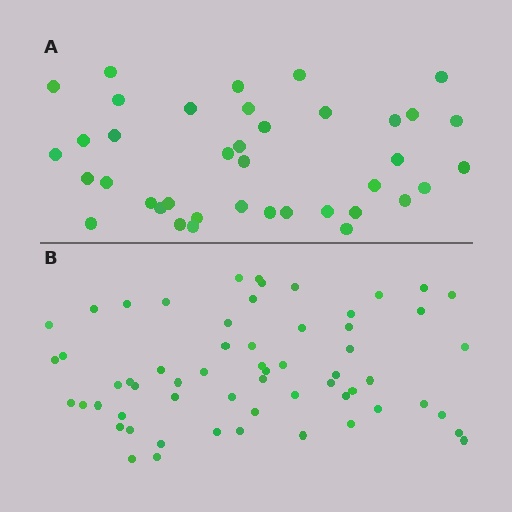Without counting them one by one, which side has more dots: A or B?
Region B (the bottom region) has more dots.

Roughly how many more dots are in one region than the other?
Region B has approximately 20 more dots than region A.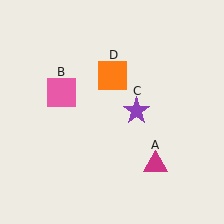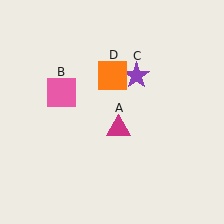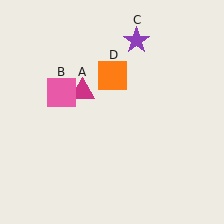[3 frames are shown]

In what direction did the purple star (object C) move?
The purple star (object C) moved up.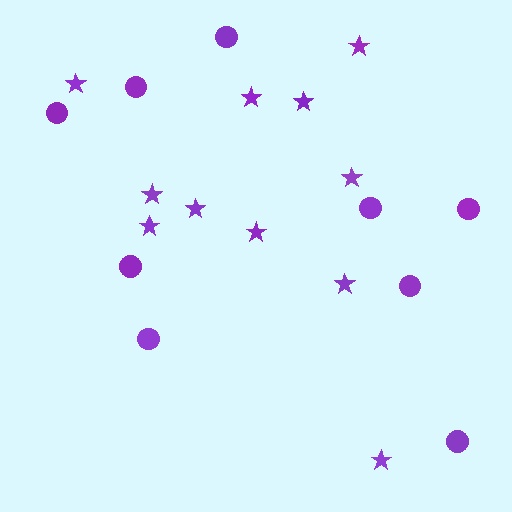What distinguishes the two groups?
There are 2 groups: one group of circles (9) and one group of stars (11).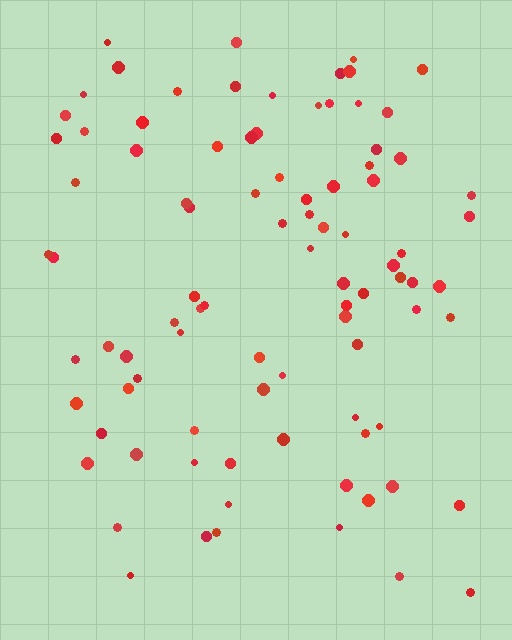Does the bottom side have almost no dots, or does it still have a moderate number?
Still a moderate number, just noticeably fewer than the top.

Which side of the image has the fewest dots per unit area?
The bottom.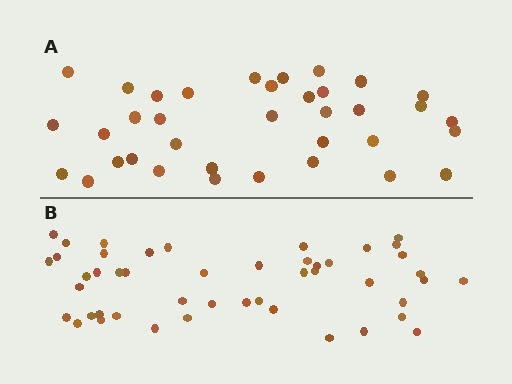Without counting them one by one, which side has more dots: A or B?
Region B (the bottom region) has more dots.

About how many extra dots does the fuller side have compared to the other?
Region B has roughly 12 or so more dots than region A.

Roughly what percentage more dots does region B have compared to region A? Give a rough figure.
About 30% more.